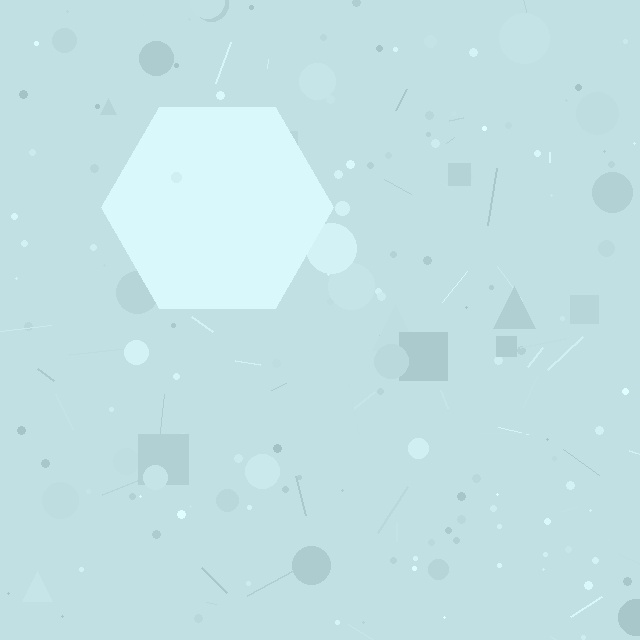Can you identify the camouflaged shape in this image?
The camouflaged shape is a hexagon.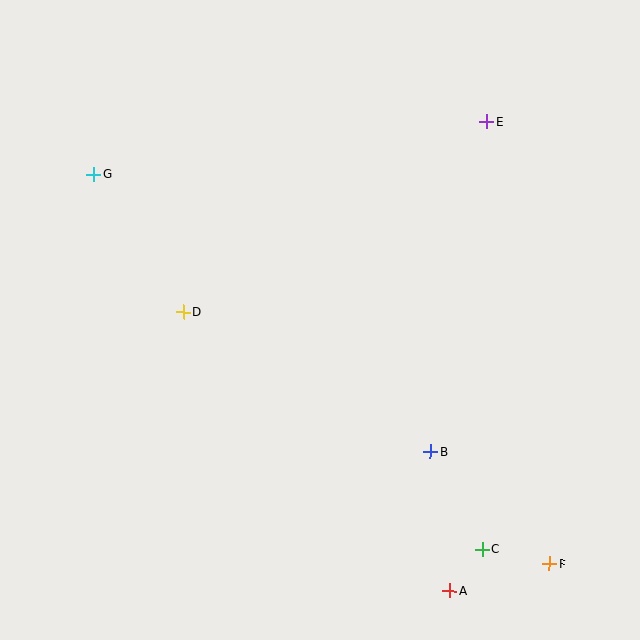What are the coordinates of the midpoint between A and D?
The midpoint between A and D is at (317, 451).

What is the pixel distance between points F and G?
The distance between F and G is 600 pixels.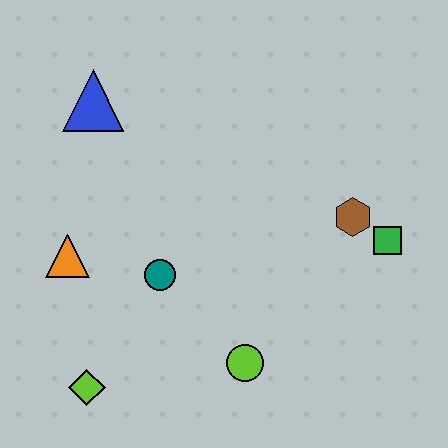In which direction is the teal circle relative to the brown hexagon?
The teal circle is to the left of the brown hexagon.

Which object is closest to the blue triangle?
The orange triangle is closest to the blue triangle.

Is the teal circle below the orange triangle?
Yes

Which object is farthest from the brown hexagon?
The lime diamond is farthest from the brown hexagon.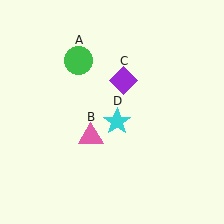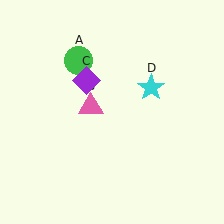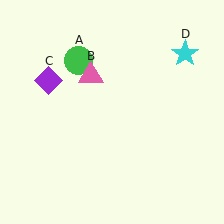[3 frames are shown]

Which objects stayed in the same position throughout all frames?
Green circle (object A) remained stationary.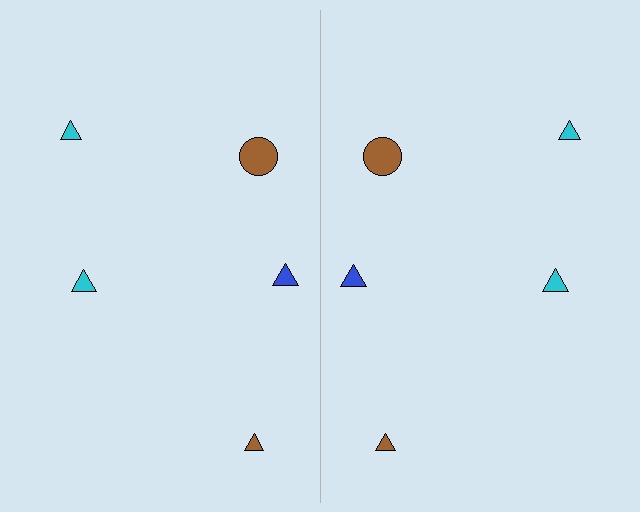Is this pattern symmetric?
Yes, this pattern has bilateral (reflection) symmetry.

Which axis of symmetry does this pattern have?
The pattern has a vertical axis of symmetry running through the center of the image.